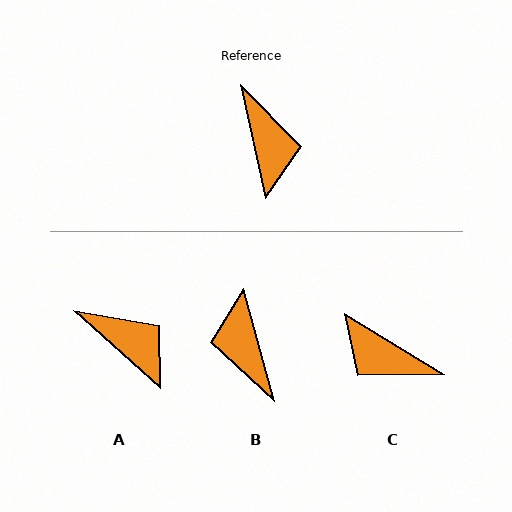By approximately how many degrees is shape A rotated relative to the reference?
Approximately 35 degrees counter-clockwise.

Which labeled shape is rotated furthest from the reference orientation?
B, about 177 degrees away.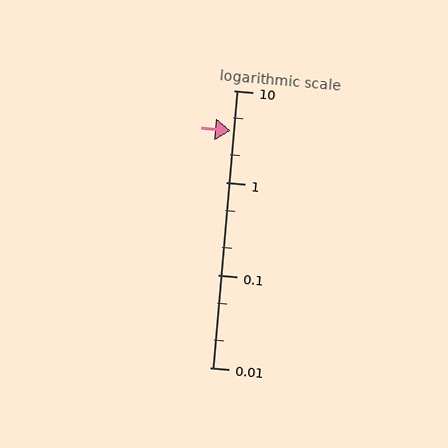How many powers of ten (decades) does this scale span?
The scale spans 3 decades, from 0.01 to 10.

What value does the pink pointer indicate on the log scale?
The pointer indicates approximately 3.7.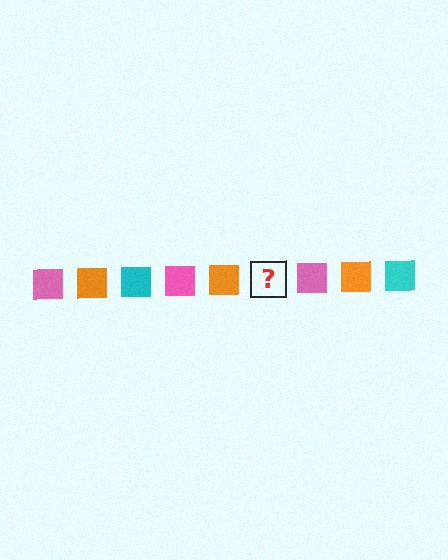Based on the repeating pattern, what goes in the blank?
The blank should be a cyan square.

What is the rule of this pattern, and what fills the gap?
The rule is that the pattern cycles through pink, orange, cyan squares. The gap should be filled with a cyan square.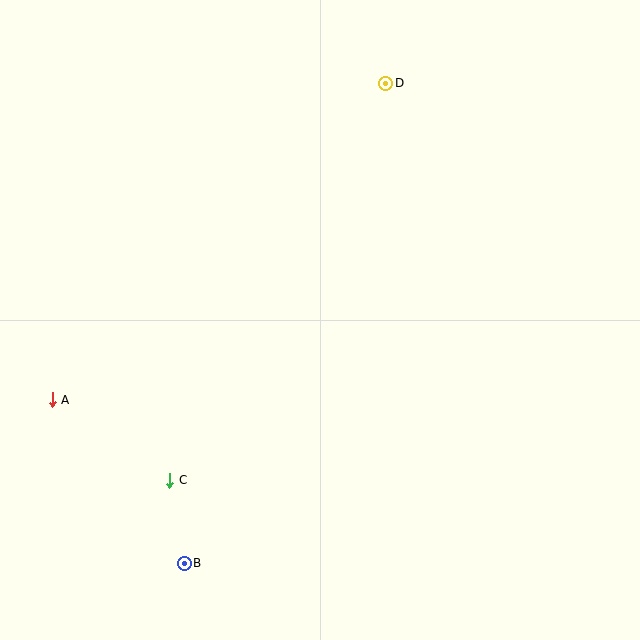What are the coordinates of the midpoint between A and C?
The midpoint between A and C is at (111, 440).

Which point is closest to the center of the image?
Point C at (170, 480) is closest to the center.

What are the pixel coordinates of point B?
Point B is at (184, 563).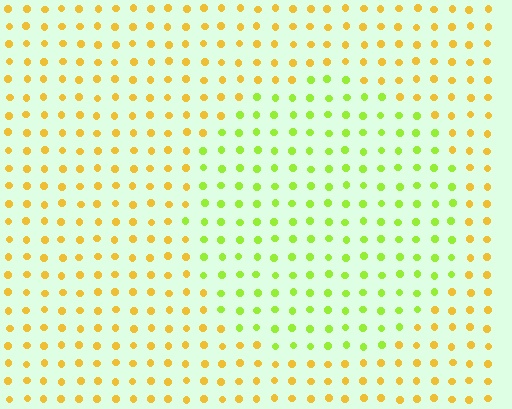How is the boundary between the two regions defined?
The boundary is defined purely by a slight shift in hue (about 45 degrees). Spacing, size, and orientation are identical on both sides.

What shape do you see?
I see a circle.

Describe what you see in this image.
The image is filled with small yellow elements in a uniform arrangement. A circle-shaped region is visible where the elements are tinted to a slightly different hue, forming a subtle color boundary.